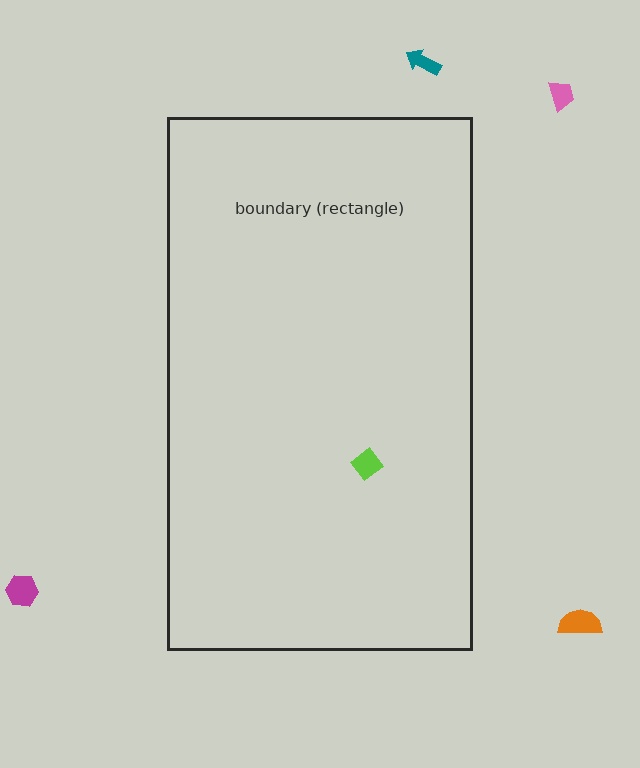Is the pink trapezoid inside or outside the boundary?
Outside.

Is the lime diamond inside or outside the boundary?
Inside.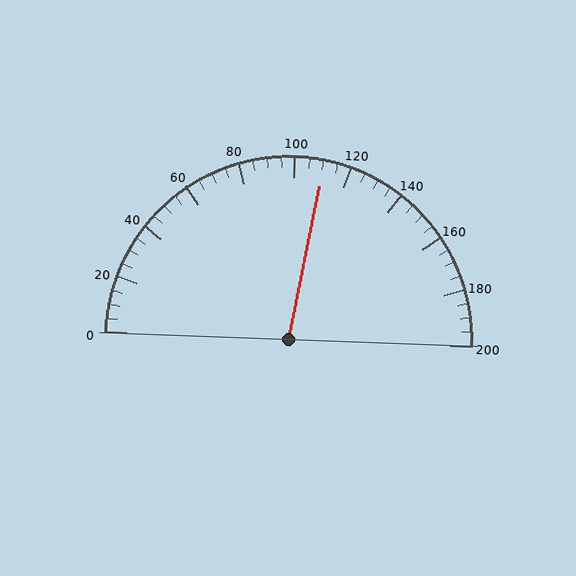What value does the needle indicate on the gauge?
The needle indicates approximately 110.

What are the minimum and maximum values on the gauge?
The gauge ranges from 0 to 200.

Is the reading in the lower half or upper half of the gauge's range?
The reading is in the upper half of the range (0 to 200).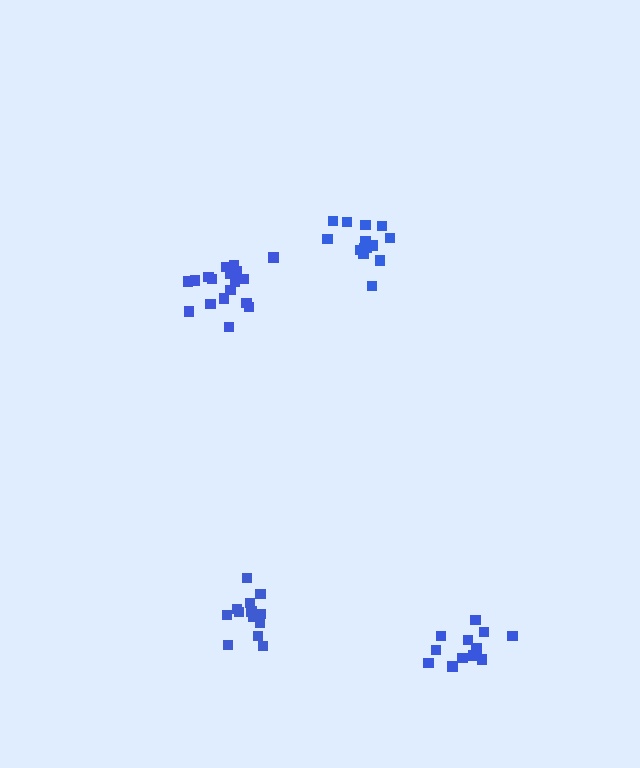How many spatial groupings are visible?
There are 4 spatial groupings.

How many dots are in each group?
Group 1: 15 dots, Group 2: 12 dots, Group 3: 18 dots, Group 4: 13 dots (58 total).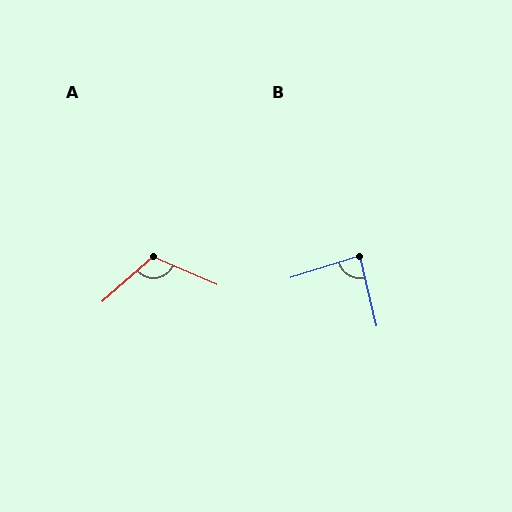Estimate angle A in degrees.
Approximately 115 degrees.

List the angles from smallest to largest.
B (86°), A (115°).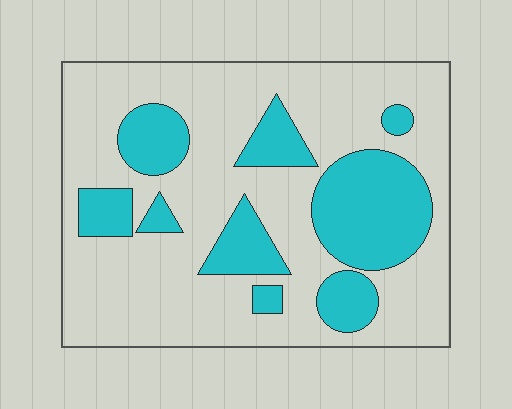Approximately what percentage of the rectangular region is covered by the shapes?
Approximately 30%.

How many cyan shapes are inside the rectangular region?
9.